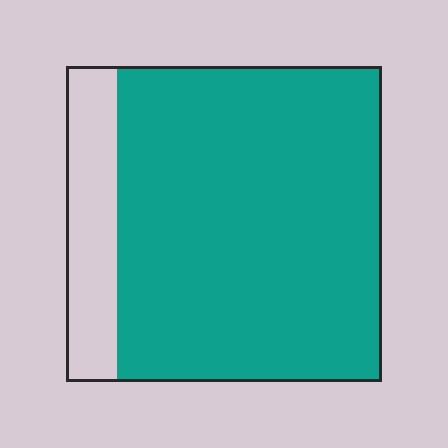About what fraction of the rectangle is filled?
About five sixths (5/6).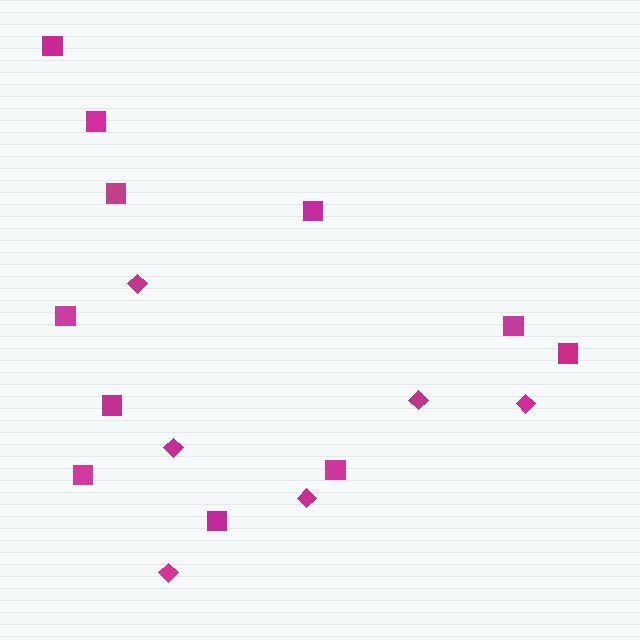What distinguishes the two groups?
There are 2 groups: one group of diamonds (6) and one group of squares (11).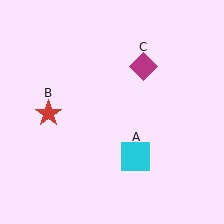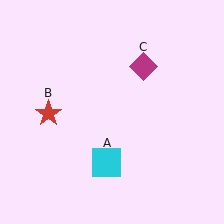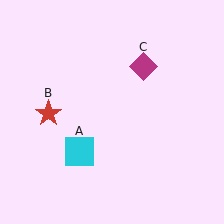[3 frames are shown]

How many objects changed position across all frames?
1 object changed position: cyan square (object A).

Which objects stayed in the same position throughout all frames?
Red star (object B) and magenta diamond (object C) remained stationary.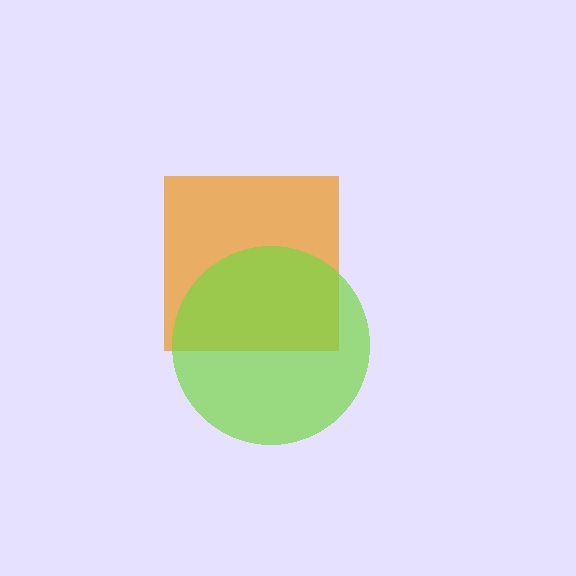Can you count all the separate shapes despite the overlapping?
Yes, there are 2 separate shapes.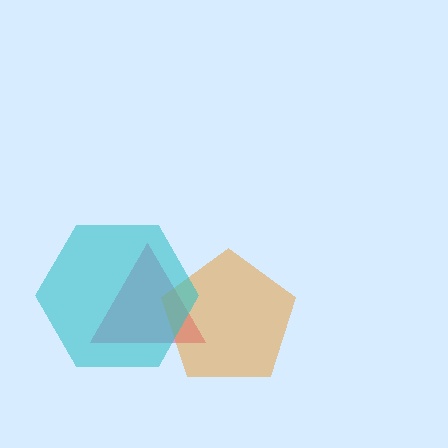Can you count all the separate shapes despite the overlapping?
Yes, there are 3 separate shapes.